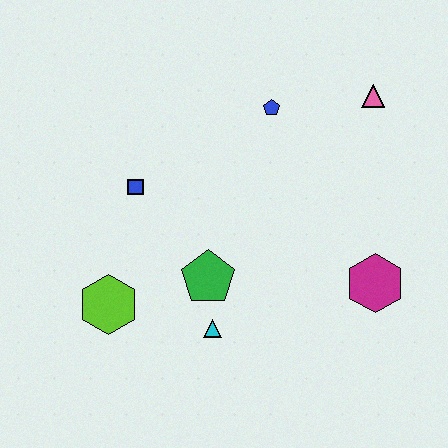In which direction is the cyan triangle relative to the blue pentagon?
The cyan triangle is below the blue pentagon.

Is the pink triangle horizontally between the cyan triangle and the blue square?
No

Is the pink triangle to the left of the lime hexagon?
No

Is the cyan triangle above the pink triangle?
No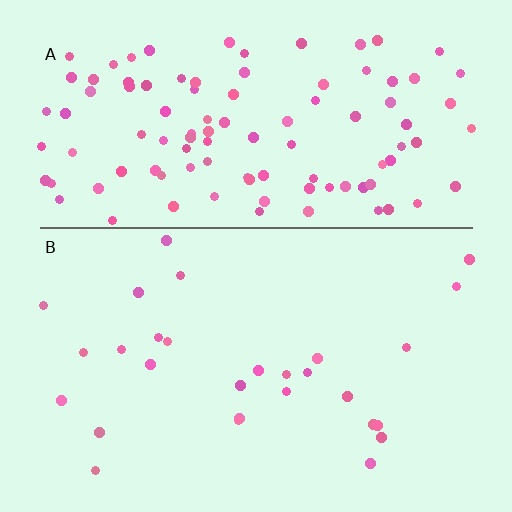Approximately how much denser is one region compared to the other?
Approximately 3.8× — region A over region B.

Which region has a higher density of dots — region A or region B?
A (the top).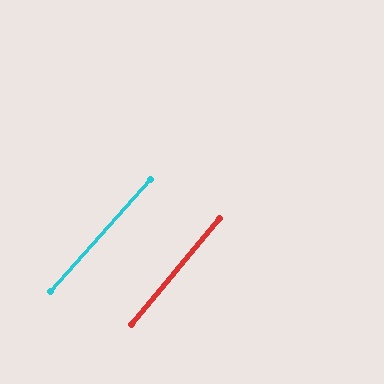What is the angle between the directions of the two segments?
Approximately 2 degrees.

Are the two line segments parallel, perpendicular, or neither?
Parallel — their directions differ by only 1.8°.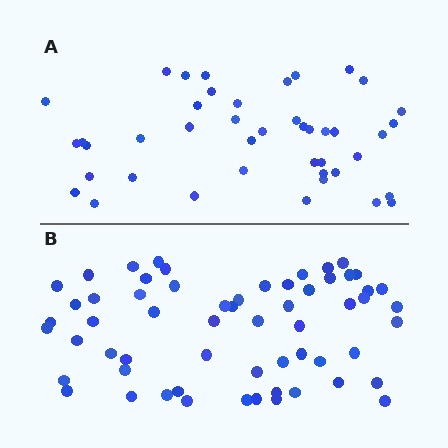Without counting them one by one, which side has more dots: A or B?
Region B (the bottom region) has more dots.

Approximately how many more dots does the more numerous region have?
Region B has approximately 15 more dots than region A.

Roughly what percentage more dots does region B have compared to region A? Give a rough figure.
About 40% more.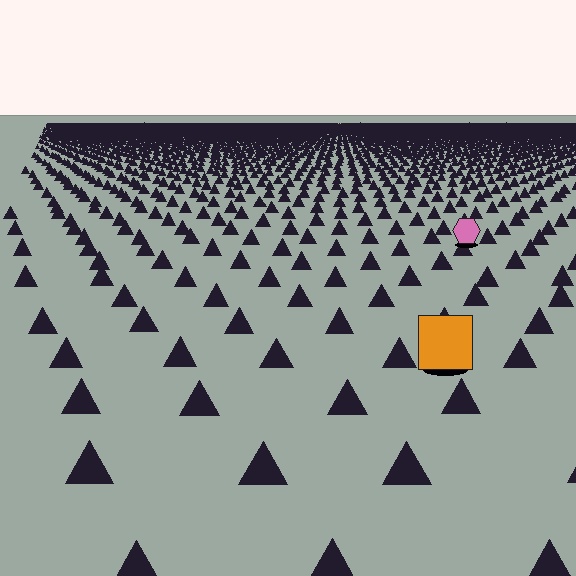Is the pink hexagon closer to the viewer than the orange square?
No. The orange square is closer — you can tell from the texture gradient: the ground texture is coarser near it.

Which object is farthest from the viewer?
The pink hexagon is farthest from the viewer. It appears smaller and the ground texture around it is denser.